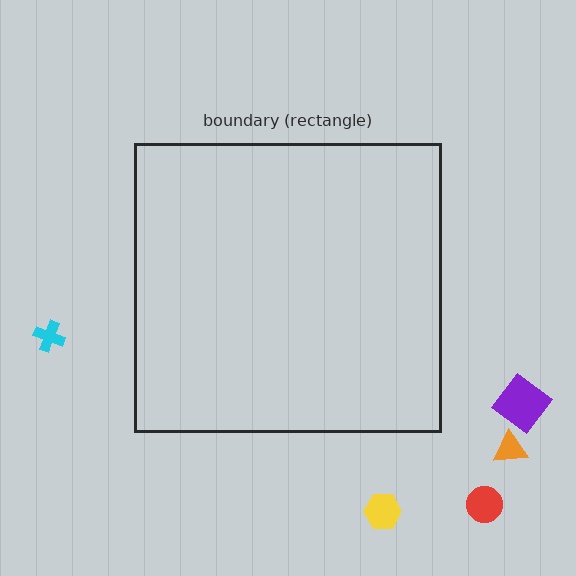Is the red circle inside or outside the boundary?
Outside.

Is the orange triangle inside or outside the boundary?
Outside.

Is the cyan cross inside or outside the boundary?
Outside.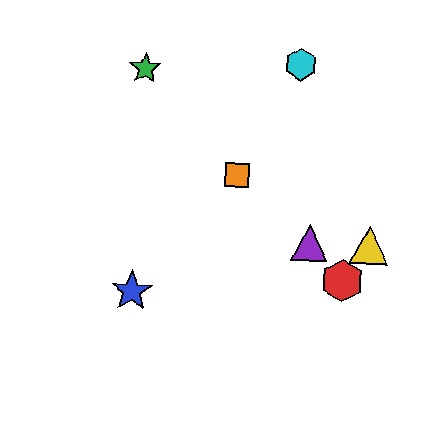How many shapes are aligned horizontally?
2 shapes (the yellow triangle, the purple triangle) are aligned horizontally.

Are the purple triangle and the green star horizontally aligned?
No, the purple triangle is at y≈242 and the green star is at y≈68.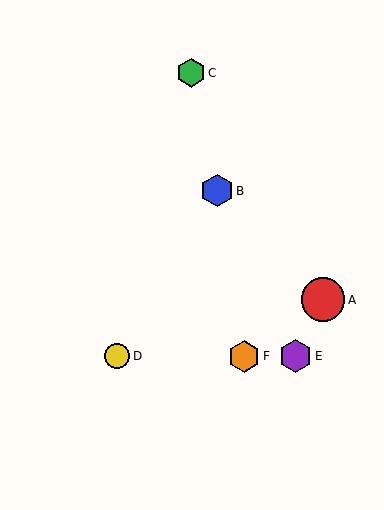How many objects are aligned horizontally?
3 objects (D, E, F) are aligned horizontally.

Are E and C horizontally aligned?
No, E is at y≈356 and C is at y≈73.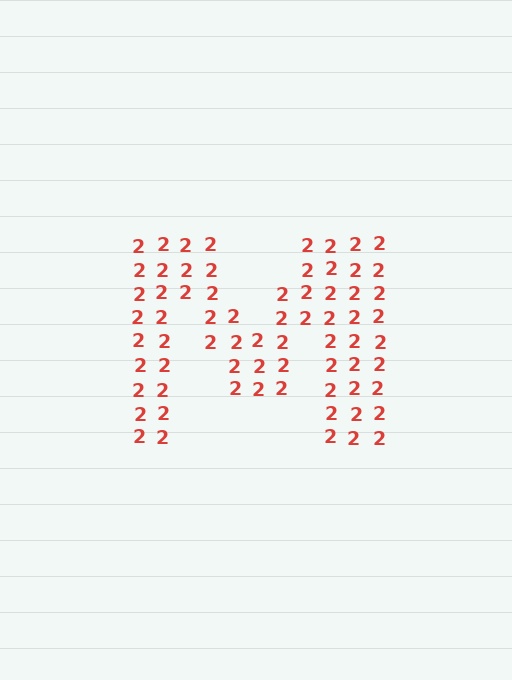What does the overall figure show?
The overall figure shows the letter M.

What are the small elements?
The small elements are digit 2's.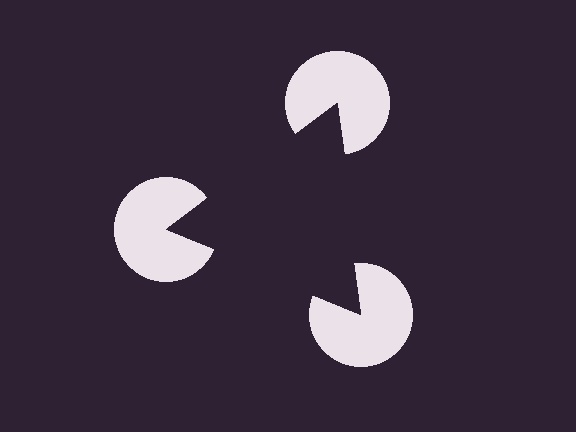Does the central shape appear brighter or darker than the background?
It typically appears slightly darker than the background, even though no actual brightness change is drawn.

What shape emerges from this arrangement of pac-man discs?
An illusory triangle — its edges are inferred from the aligned wedge cuts in the pac-man discs, not physically drawn.